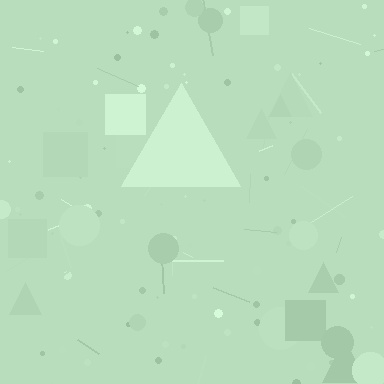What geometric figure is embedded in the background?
A triangle is embedded in the background.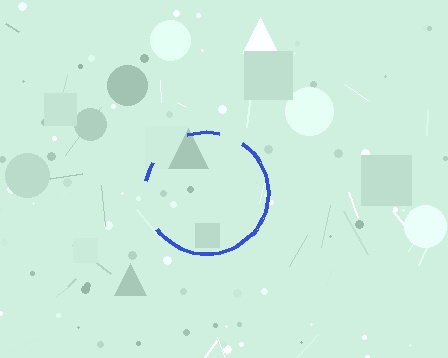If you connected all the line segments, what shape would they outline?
They would outline a circle.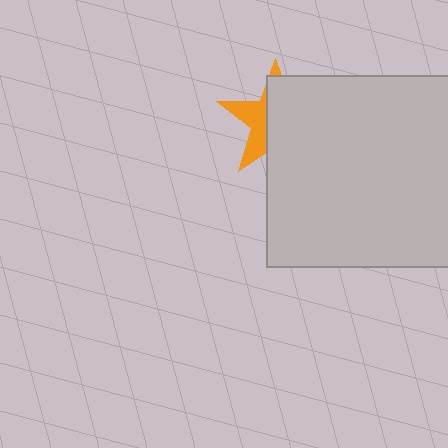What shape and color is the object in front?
The object in front is a light gray rectangle.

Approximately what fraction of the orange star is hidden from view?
Roughly 64% of the orange star is hidden behind the light gray rectangle.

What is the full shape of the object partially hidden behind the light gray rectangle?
The partially hidden object is an orange star.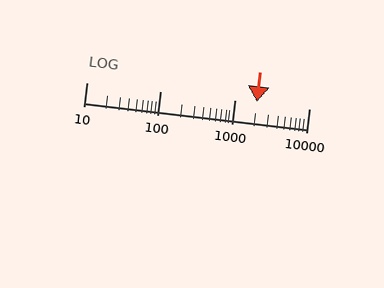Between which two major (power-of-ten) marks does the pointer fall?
The pointer is between 1000 and 10000.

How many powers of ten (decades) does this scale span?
The scale spans 3 decades, from 10 to 10000.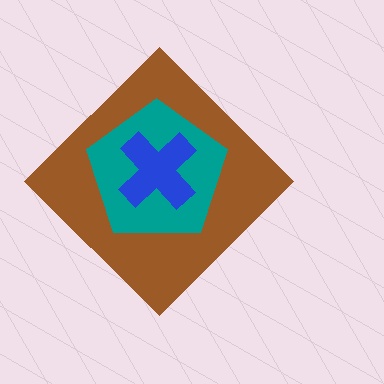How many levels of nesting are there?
3.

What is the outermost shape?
The brown diamond.